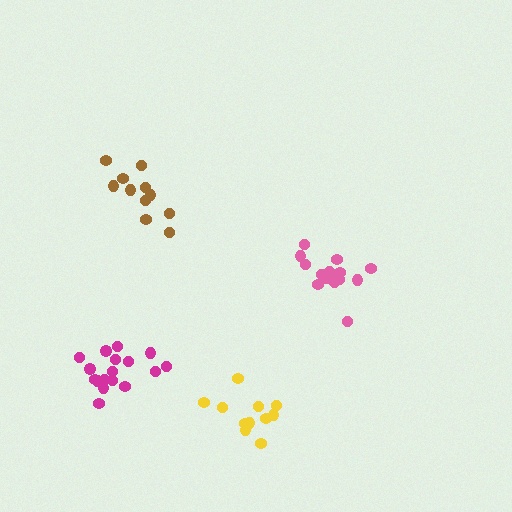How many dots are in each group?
Group 1: 15 dots, Group 2: 11 dots, Group 3: 17 dots, Group 4: 11 dots (54 total).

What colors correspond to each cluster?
The clusters are colored: pink, yellow, magenta, brown.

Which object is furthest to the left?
The magenta cluster is leftmost.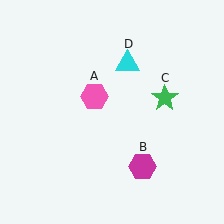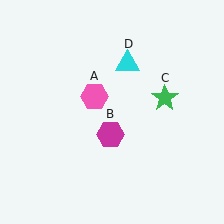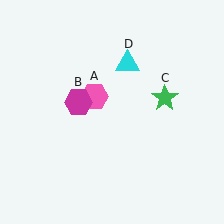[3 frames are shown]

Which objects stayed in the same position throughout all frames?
Pink hexagon (object A) and green star (object C) and cyan triangle (object D) remained stationary.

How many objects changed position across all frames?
1 object changed position: magenta hexagon (object B).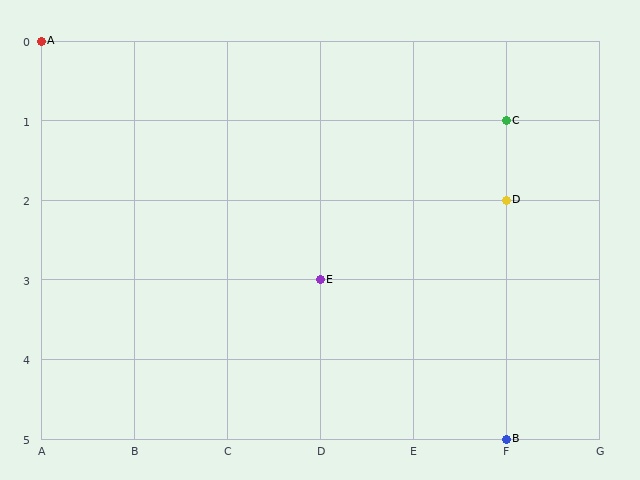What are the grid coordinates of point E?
Point E is at grid coordinates (D, 3).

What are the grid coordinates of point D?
Point D is at grid coordinates (F, 2).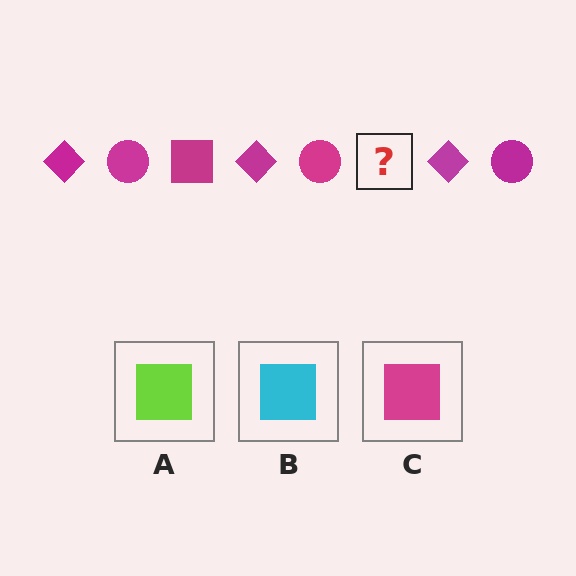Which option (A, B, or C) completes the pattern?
C.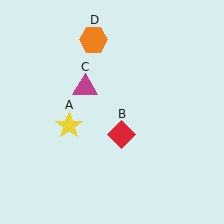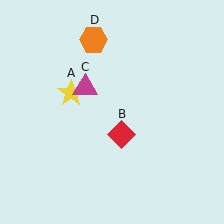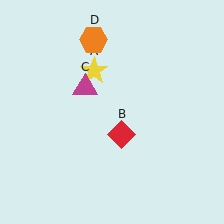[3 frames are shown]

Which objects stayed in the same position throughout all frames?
Red diamond (object B) and magenta triangle (object C) and orange hexagon (object D) remained stationary.